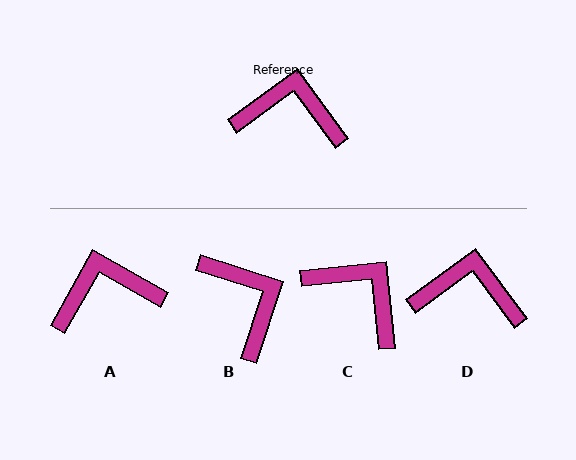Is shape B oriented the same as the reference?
No, it is off by about 54 degrees.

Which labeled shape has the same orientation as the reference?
D.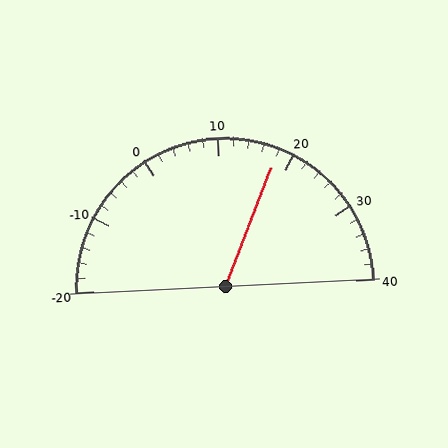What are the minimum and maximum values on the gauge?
The gauge ranges from -20 to 40.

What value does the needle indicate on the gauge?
The needle indicates approximately 18.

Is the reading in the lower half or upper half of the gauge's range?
The reading is in the upper half of the range (-20 to 40).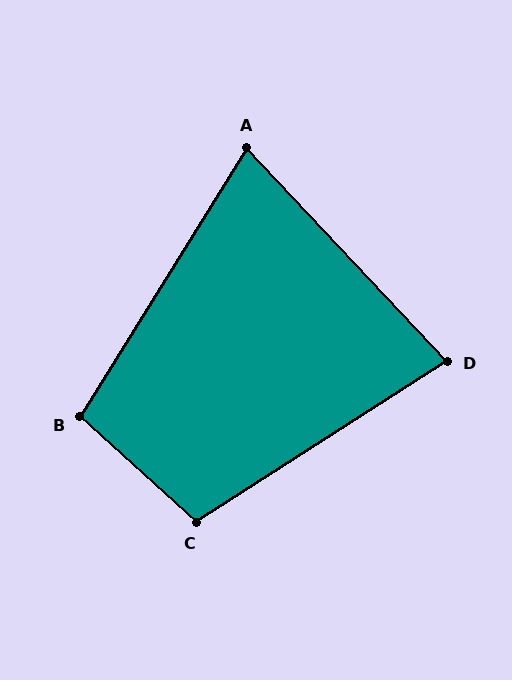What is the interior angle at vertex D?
Approximately 80 degrees (acute).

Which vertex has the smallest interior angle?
A, at approximately 75 degrees.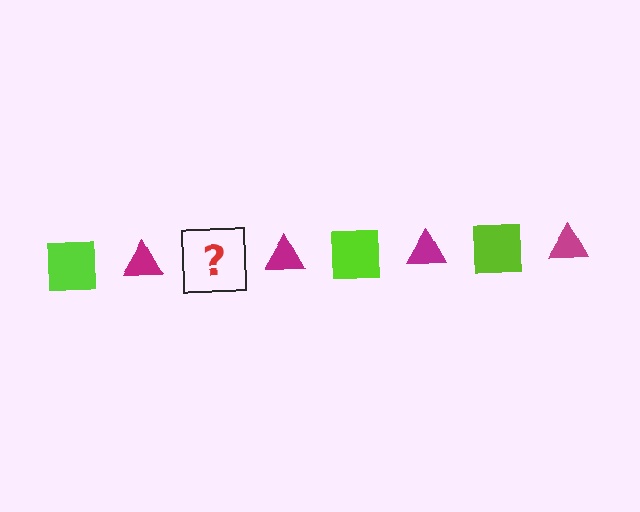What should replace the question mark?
The question mark should be replaced with a lime square.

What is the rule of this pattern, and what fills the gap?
The rule is that the pattern alternates between lime square and magenta triangle. The gap should be filled with a lime square.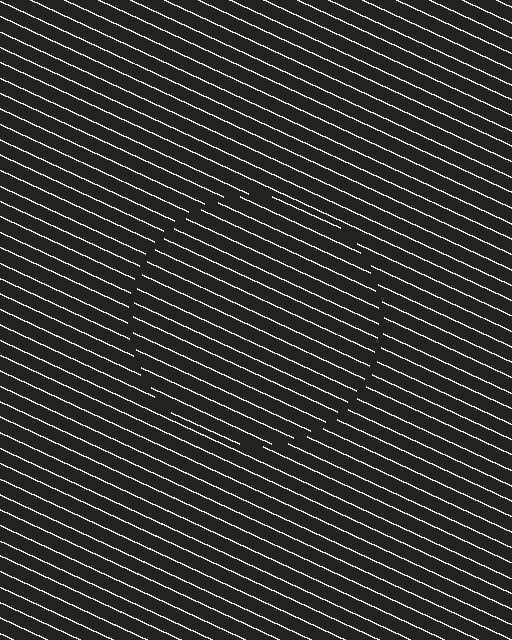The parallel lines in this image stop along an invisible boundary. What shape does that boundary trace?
An illusory circle. The interior of the shape contains the same grating, shifted by half a period — the contour is defined by the phase discontinuity where line-ends from the inner and outer gratings abut.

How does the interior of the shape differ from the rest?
The interior of the shape contains the same grating, shifted by half a period — the contour is defined by the phase discontinuity where line-ends from the inner and outer gratings abut.